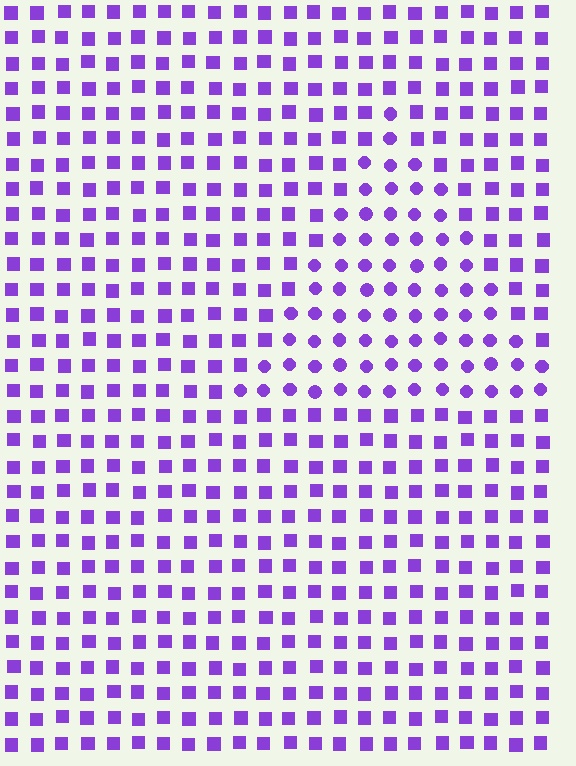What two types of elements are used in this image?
The image uses circles inside the triangle region and squares outside it.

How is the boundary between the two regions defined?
The boundary is defined by a change in element shape: circles inside vs. squares outside. All elements share the same color and spacing.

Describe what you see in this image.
The image is filled with small purple elements arranged in a uniform grid. A triangle-shaped region contains circles, while the surrounding area contains squares. The boundary is defined purely by the change in element shape.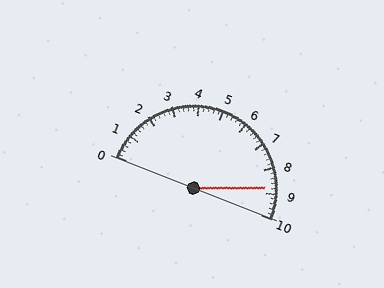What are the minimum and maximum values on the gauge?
The gauge ranges from 0 to 10.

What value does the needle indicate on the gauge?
The needle indicates approximately 8.8.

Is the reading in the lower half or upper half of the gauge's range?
The reading is in the upper half of the range (0 to 10).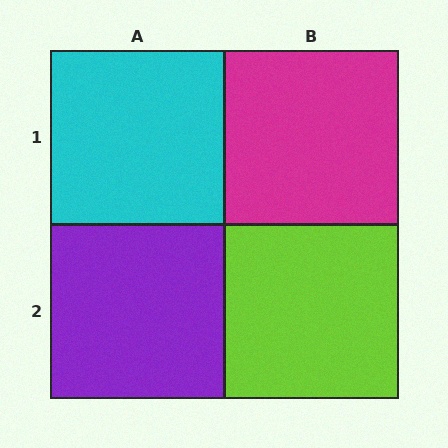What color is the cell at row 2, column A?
Purple.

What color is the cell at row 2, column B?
Lime.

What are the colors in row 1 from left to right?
Cyan, magenta.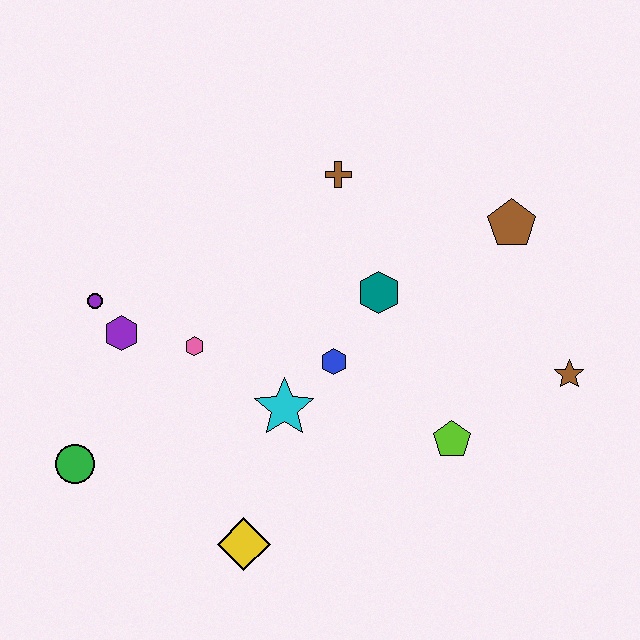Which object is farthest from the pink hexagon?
The brown star is farthest from the pink hexagon.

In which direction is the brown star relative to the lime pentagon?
The brown star is to the right of the lime pentagon.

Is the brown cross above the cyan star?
Yes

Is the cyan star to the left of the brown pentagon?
Yes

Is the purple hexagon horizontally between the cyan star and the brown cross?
No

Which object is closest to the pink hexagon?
The purple hexagon is closest to the pink hexagon.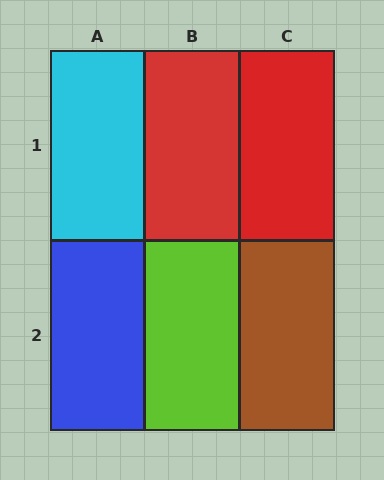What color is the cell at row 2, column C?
Brown.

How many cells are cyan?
1 cell is cyan.